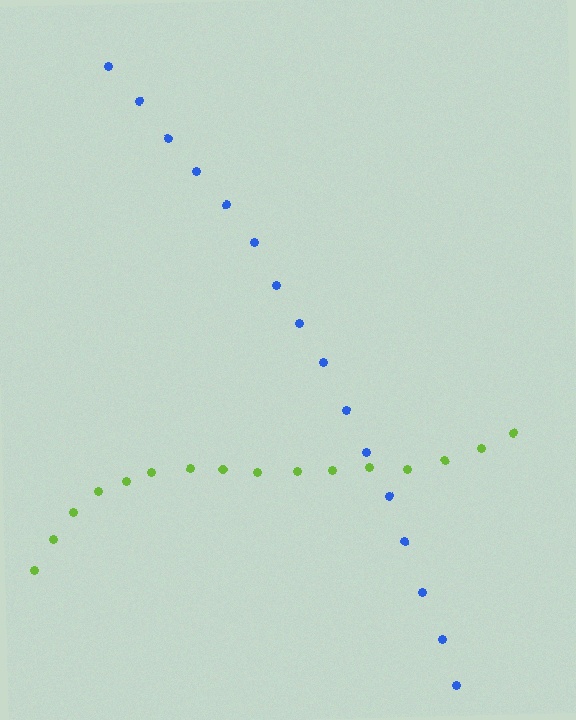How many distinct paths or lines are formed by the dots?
There are 2 distinct paths.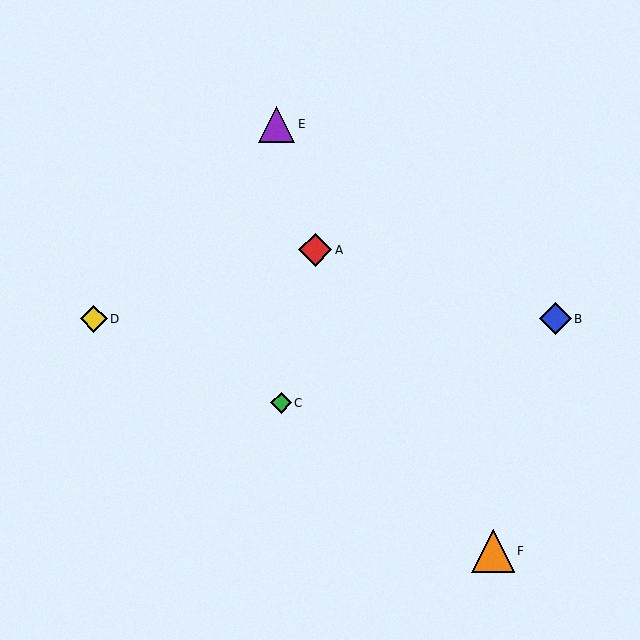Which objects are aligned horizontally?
Objects B, D are aligned horizontally.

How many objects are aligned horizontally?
2 objects (B, D) are aligned horizontally.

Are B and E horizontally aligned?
No, B is at y≈319 and E is at y≈124.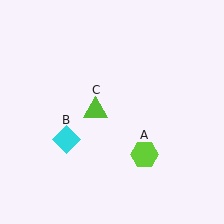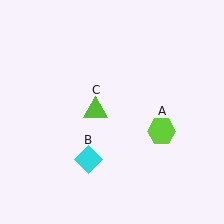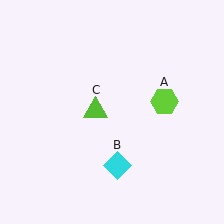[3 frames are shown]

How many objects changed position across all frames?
2 objects changed position: lime hexagon (object A), cyan diamond (object B).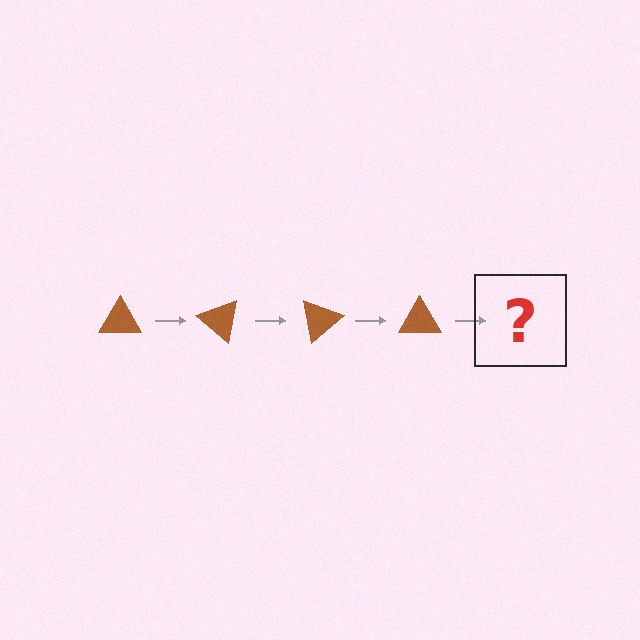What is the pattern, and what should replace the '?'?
The pattern is that the triangle rotates 40 degrees each step. The '?' should be a brown triangle rotated 160 degrees.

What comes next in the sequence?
The next element should be a brown triangle rotated 160 degrees.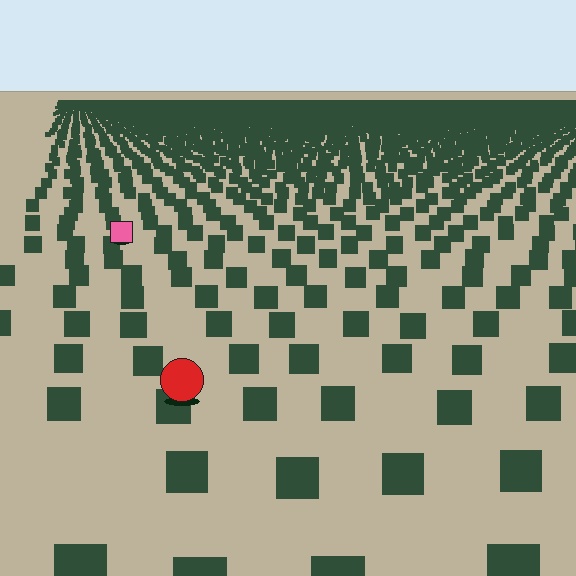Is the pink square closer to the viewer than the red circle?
No. The red circle is closer — you can tell from the texture gradient: the ground texture is coarser near it.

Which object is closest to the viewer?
The red circle is closest. The texture marks near it are larger and more spread out.